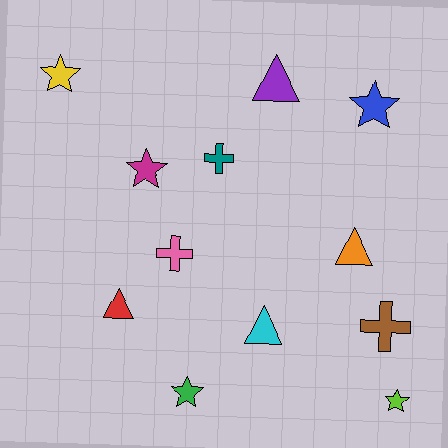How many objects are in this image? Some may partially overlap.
There are 12 objects.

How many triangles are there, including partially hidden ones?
There are 4 triangles.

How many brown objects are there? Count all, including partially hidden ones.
There is 1 brown object.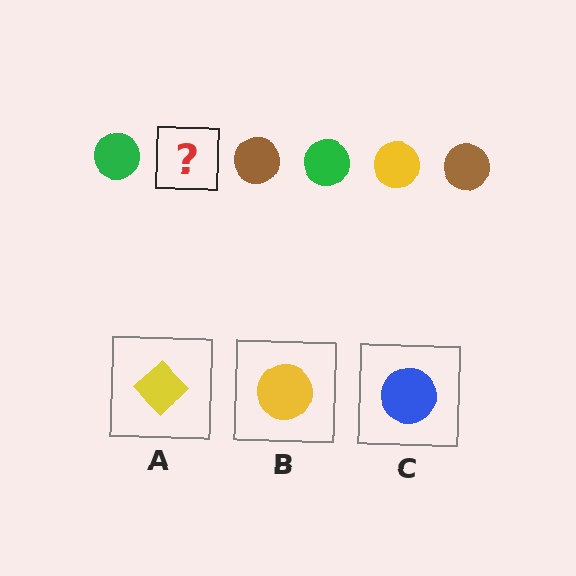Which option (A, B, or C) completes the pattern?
B.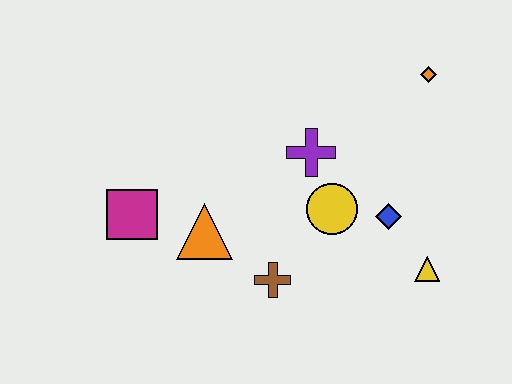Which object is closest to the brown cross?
The orange triangle is closest to the brown cross.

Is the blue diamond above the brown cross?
Yes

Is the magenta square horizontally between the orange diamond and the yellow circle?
No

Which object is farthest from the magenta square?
The orange diamond is farthest from the magenta square.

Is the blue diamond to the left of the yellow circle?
No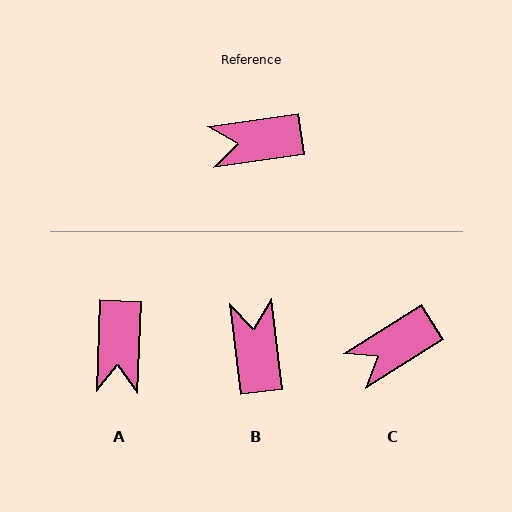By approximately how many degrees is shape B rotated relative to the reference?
Approximately 91 degrees clockwise.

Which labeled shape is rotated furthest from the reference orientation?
B, about 91 degrees away.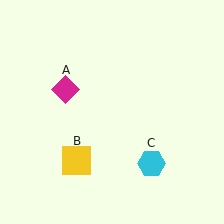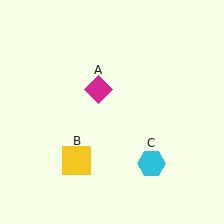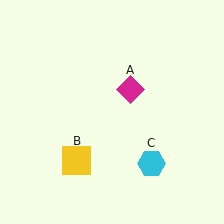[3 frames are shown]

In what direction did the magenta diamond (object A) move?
The magenta diamond (object A) moved right.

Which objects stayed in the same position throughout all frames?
Yellow square (object B) and cyan hexagon (object C) remained stationary.